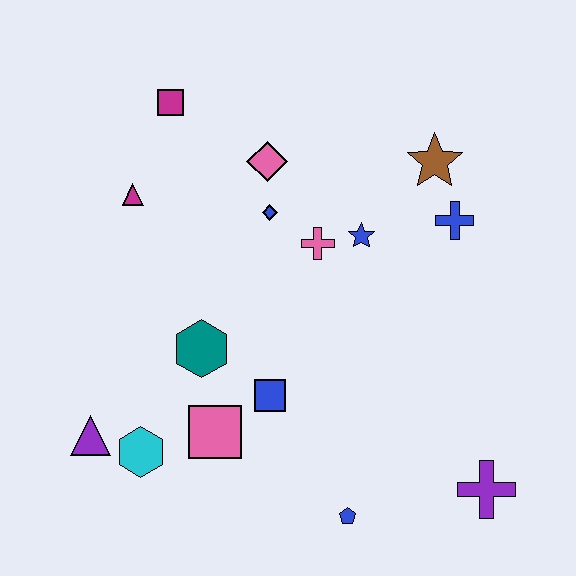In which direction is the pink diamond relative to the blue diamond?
The pink diamond is above the blue diamond.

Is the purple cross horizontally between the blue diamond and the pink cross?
No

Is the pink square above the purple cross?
Yes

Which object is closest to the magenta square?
The magenta triangle is closest to the magenta square.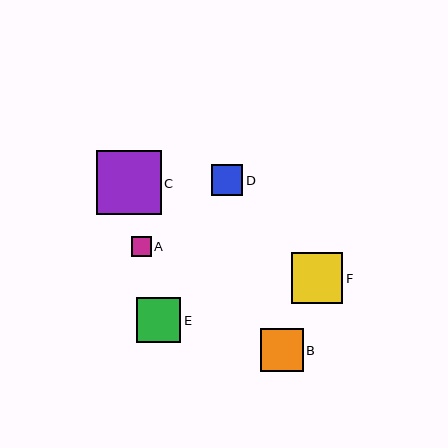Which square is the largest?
Square C is the largest with a size of approximately 65 pixels.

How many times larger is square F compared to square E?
Square F is approximately 1.2 times the size of square E.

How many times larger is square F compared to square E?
Square F is approximately 1.2 times the size of square E.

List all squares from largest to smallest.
From largest to smallest: C, F, E, B, D, A.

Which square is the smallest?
Square A is the smallest with a size of approximately 20 pixels.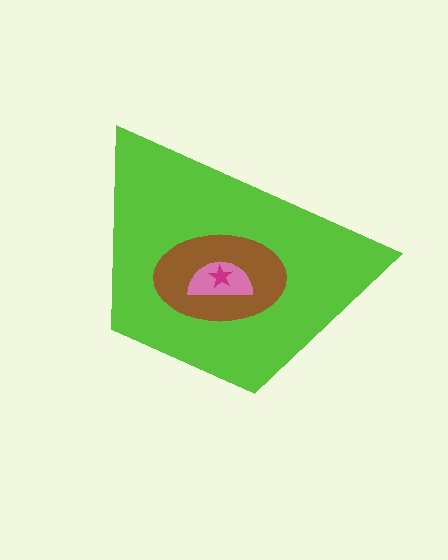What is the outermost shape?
The lime trapezoid.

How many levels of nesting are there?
4.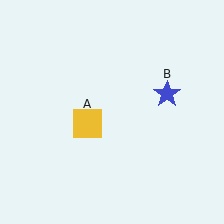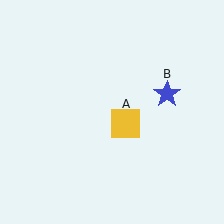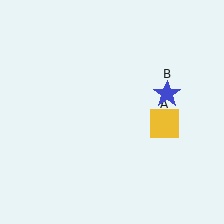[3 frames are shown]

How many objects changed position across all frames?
1 object changed position: yellow square (object A).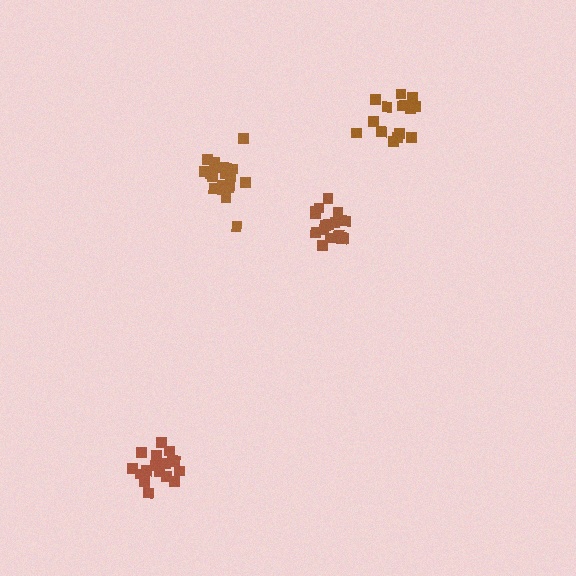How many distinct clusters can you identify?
There are 4 distinct clusters.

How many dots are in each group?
Group 1: 15 dots, Group 2: 20 dots, Group 3: 19 dots, Group 4: 16 dots (70 total).